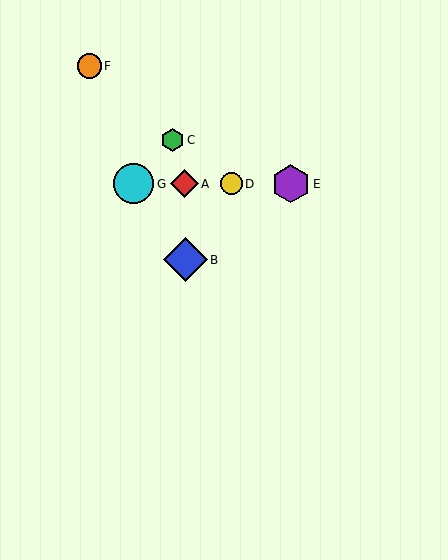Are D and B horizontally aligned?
No, D is at y≈184 and B is at y≈260.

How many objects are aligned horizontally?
4 objects (A, D, E, G) are aligned horizontally.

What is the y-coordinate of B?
Object B is at y≈260.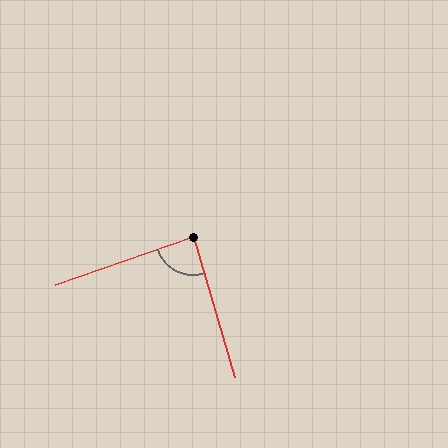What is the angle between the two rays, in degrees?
Approximately 87 degrees.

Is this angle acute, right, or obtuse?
It is approximately a right angle.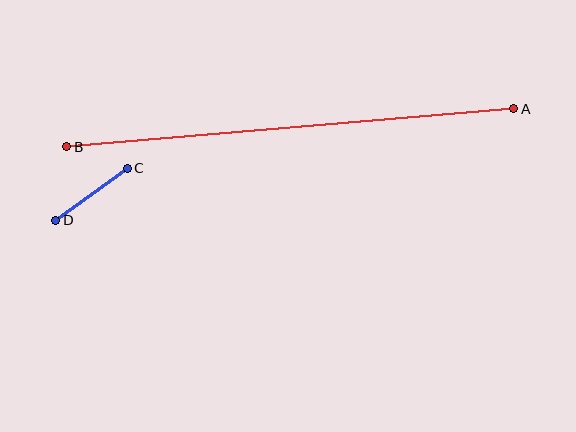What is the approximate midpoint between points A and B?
The midpoint is at approximately (290, 128) pixels.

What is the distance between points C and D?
The distance is approximately 88 pixels.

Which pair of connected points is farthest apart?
Points A and B are farthest apart.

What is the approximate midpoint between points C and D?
The midpoint is at approximately (92, 194) pixels.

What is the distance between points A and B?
The distance is approximately 448 pixels.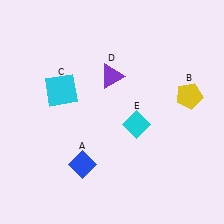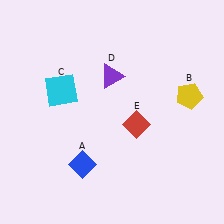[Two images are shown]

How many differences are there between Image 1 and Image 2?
There is 1 difference between the two images.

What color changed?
The diamond (E) changed from cyan in Image 1 to red in Image 2.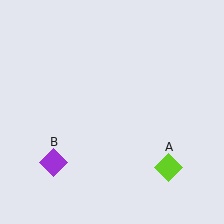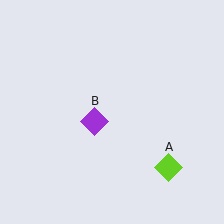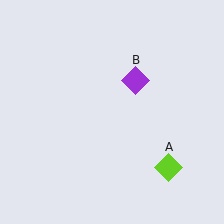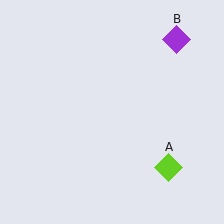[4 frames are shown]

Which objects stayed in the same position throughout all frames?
Lime diamond (object A) remained stationary.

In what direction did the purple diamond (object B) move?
The purple diamond (object B) moved up and to the right.